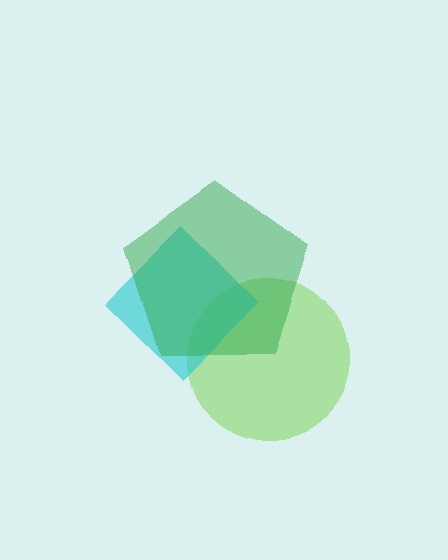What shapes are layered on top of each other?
The layered shapes are: a lime circle, a cyan diamond, a green pentagon.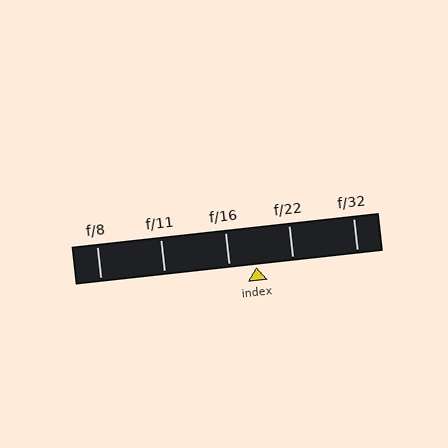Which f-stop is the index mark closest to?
The index mark is closest to f/16.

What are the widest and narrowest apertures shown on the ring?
The widest aperture shown is f/8 and the narrowest is f/32.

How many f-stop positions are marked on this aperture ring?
There are 5 f-stop positions marked.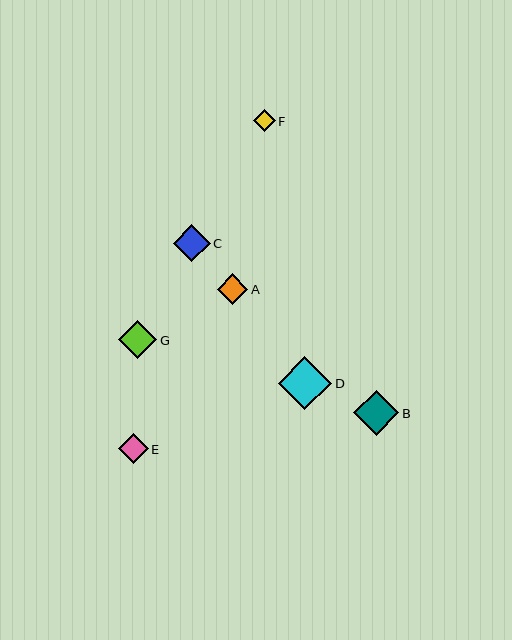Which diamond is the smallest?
Diamond F is the smallest with a size of approximately 21 pixels.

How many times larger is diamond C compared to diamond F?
Diamond C is approximately 1.7 times the size of diamond F.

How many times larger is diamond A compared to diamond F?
Diamond A is approximately 1.4 times the size of diamond F.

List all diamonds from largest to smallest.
From largest to smallest: D, B, G, C, A, E, F.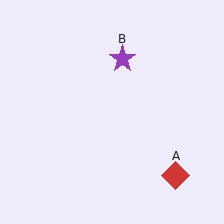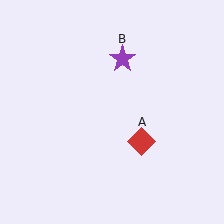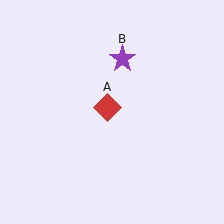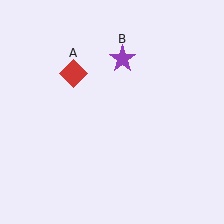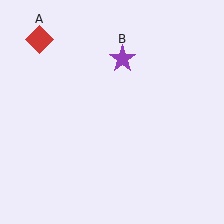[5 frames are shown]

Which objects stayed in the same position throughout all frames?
Purple star (object B) remained stationary.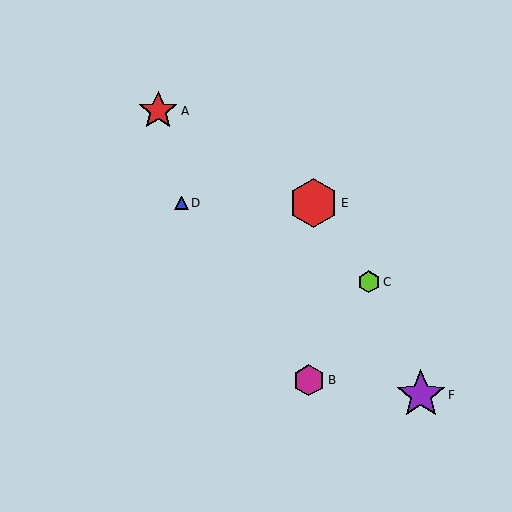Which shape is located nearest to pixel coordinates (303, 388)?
The magenta hexagon (labeled B) at (309, 380) is nearest to that location.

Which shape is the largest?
The purple star (labeled F) is the largest.